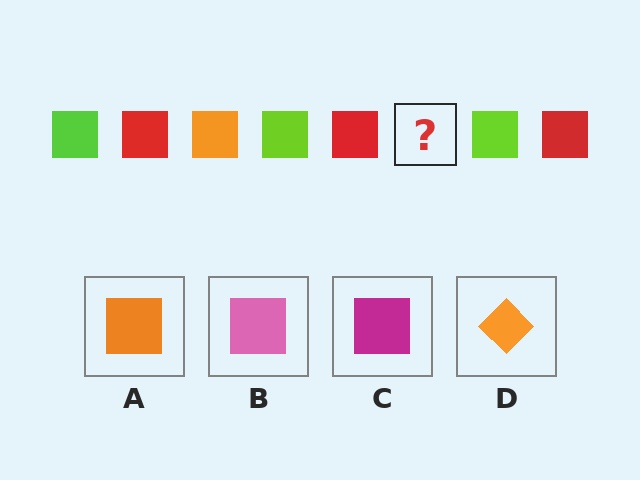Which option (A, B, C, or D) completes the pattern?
A.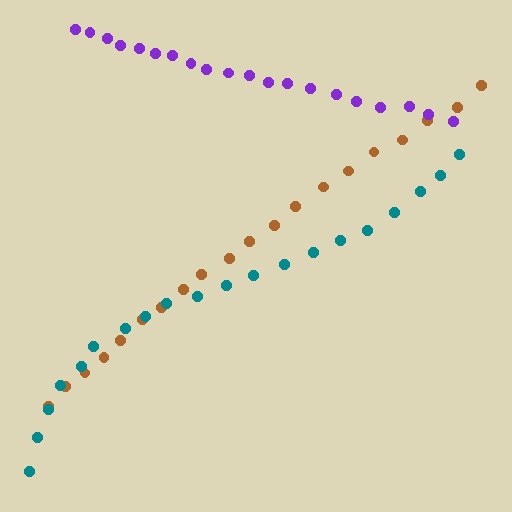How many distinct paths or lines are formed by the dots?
There are 3 distinct paths.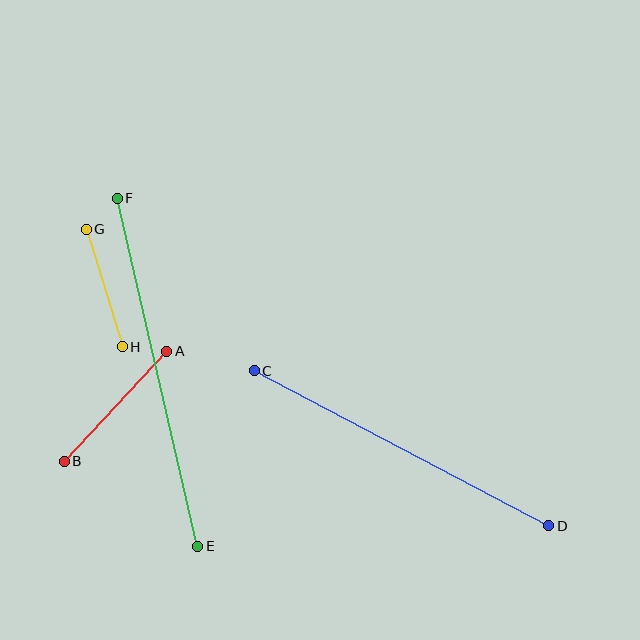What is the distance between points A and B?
The distance is approximately 150 pixels.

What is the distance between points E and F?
The distance is approximately 357 pixels.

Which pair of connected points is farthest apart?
Points E and F are farthest apart.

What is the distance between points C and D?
The distance is approximately 332 pixels.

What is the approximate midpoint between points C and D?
The midpoint is at approximately (402, 448) pixels.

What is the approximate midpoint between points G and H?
The midpoint is at approximately (104, 288) pixels.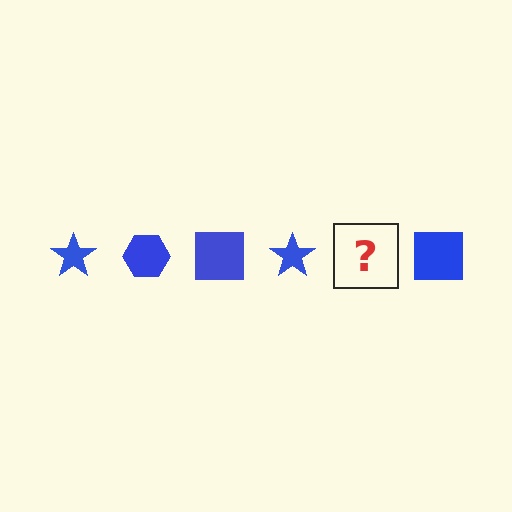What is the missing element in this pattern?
The missing element is a blue hexagon.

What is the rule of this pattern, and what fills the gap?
The rule is that the pattern cycles through star, hexagon, square shapes in blue. The gap should be filled with a blue hexagon.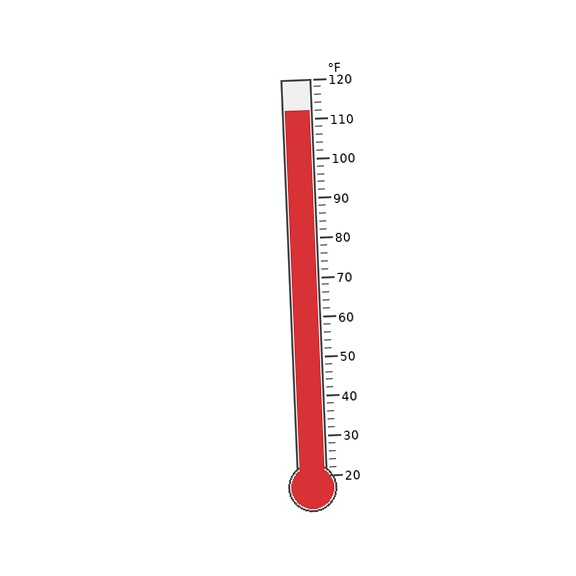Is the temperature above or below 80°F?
The temperature is above 80°F.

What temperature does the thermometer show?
The thermometer shows approximately 112°F.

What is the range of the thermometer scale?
The thermometer scale ranges from 20°F to 120°F.